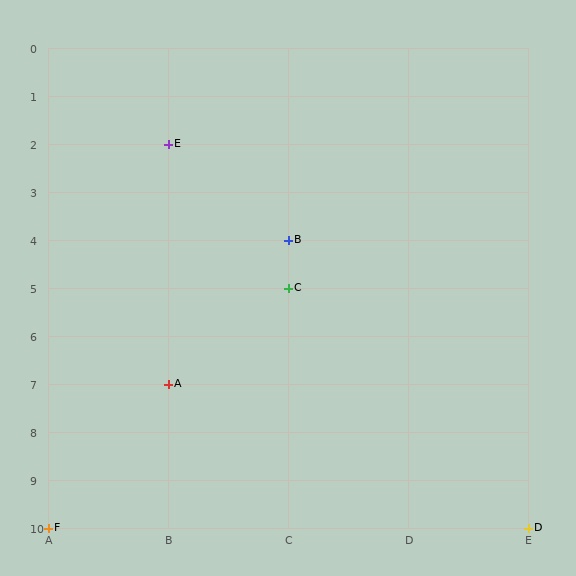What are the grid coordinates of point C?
Point C is at grid coordinates (C, 5).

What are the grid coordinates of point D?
Point D is at grid coordinates (E, 10).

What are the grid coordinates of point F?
Point F is at grid coordinates (A, 10).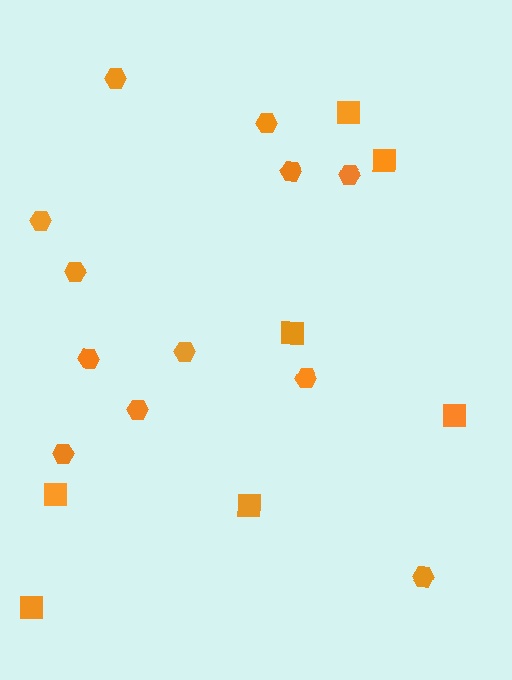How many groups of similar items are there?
There are 2 groups: one group of hexagons (12) and one group of squares (7).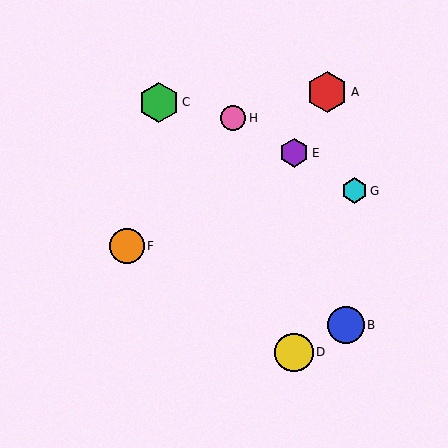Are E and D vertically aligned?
Yes, both are at x≈294.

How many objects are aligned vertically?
2 objects (D, E) are aligned vertically.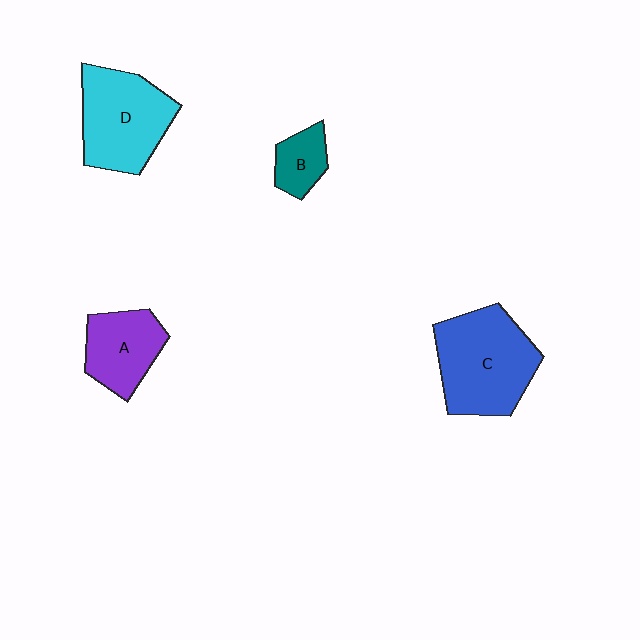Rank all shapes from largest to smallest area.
From largest to smallest: C (blue), D (cyan), A (purple), B (teal).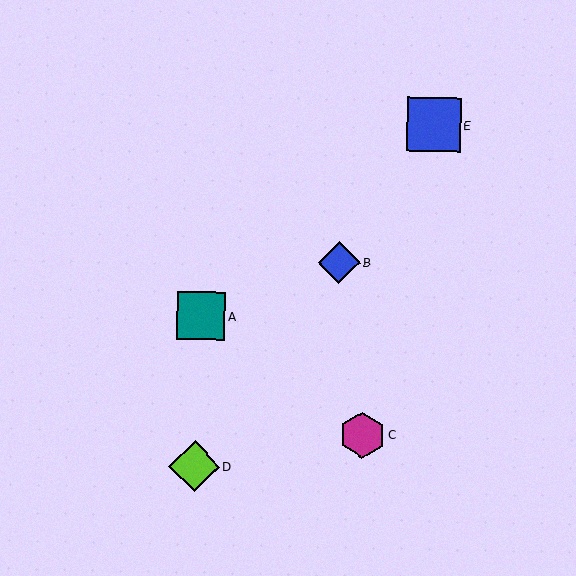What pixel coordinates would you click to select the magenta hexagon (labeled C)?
Click at (362, 435) to select the magenta hexagon C.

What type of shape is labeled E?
Shape E is a blue square.